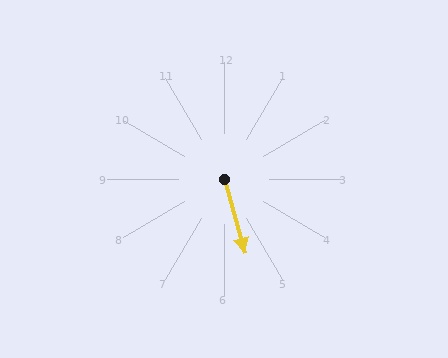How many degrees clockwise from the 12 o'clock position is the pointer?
Approximately 164 degrees.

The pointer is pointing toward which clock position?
Roughly 5 o'clock.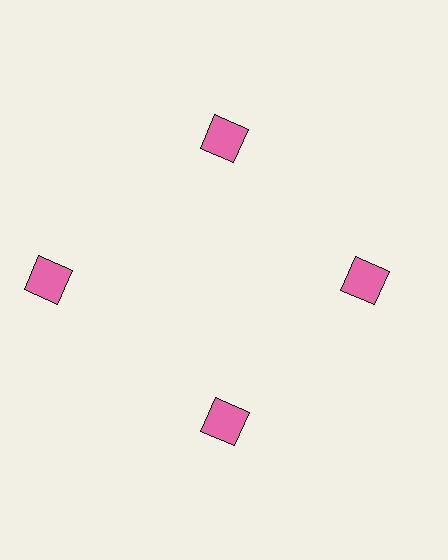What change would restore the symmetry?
The symmetry would be restored by moving it inward, back onto the ring so that all 4 squares sit at equal angles and equal distance from the center.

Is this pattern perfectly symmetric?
No. The 4 pink squares are arranged in a ring, but one element near the 9 o'clock position is pushed outward from the center, breaking the 4-fold rotational symmetry.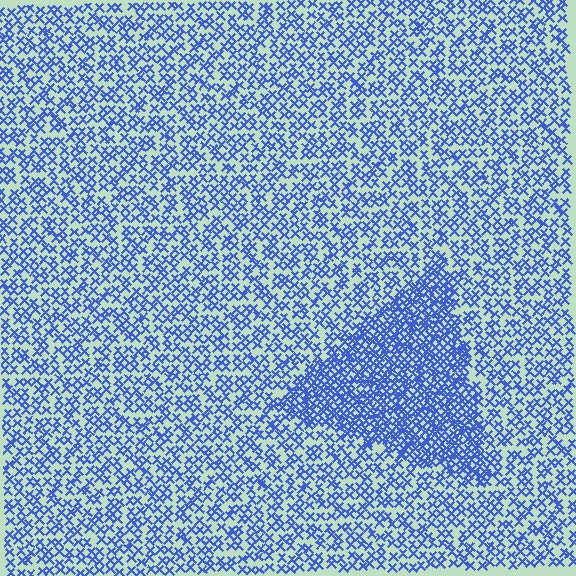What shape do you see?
I see a triangle.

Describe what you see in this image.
The image contains small blue elements arranged at two different densities. A triangle-shaped region is visible where the elements are more densely packed than the surrounding area.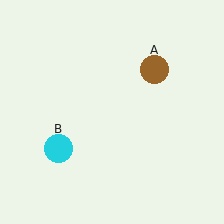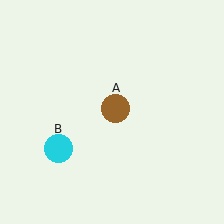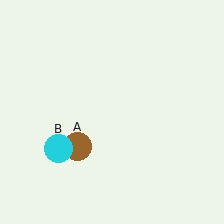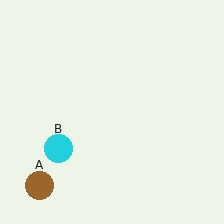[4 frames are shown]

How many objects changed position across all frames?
1 object changed position: brown circle (object A).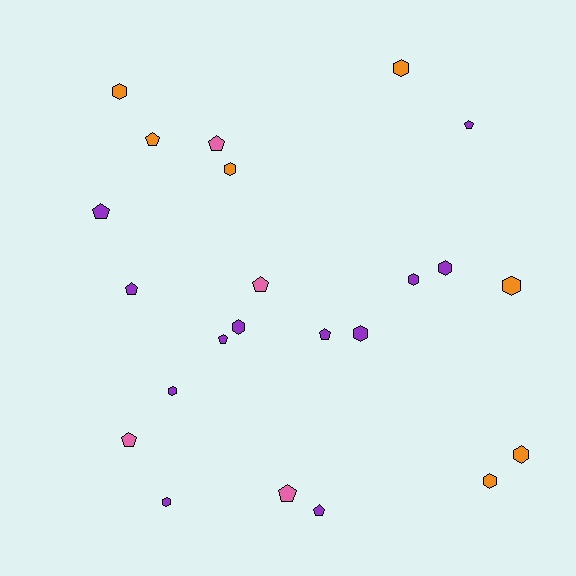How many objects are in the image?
There are 23 objects.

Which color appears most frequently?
Purple, with 12 objects.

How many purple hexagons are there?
There are 6 purple hexagons.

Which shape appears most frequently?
Hexagon, with 12 objects.